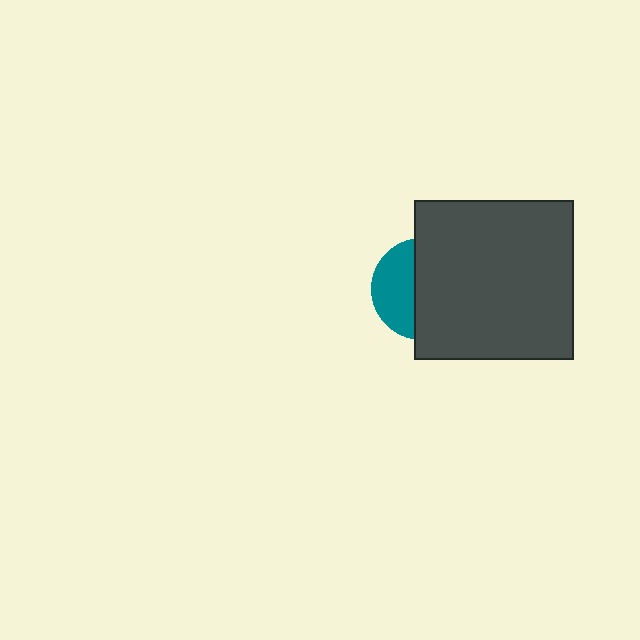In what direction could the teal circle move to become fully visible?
The teal circle could move left. That would shift it out from behind the dark gray square entirely.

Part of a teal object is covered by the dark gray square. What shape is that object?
It is a circle.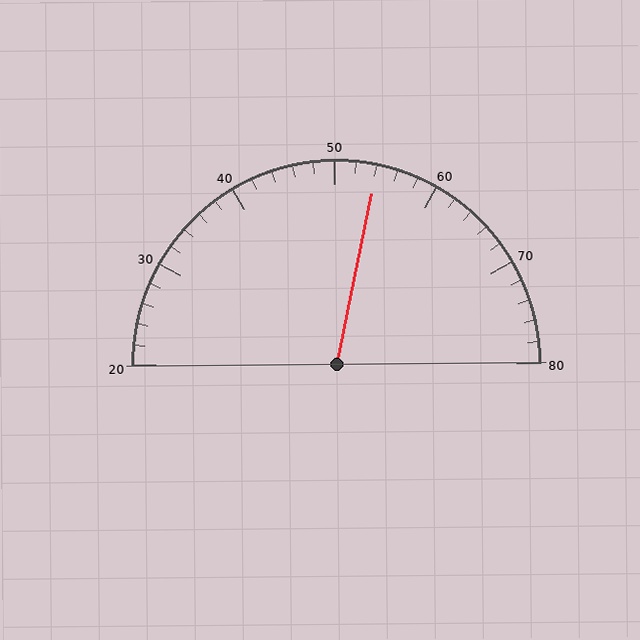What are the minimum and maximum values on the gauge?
The gauge ranges from 20 to 80.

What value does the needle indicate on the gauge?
The needle indicates approximately 54.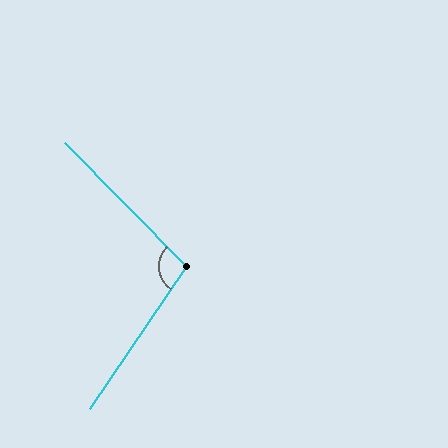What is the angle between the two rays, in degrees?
Approximately 102 degrees.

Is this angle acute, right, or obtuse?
It is obtuse.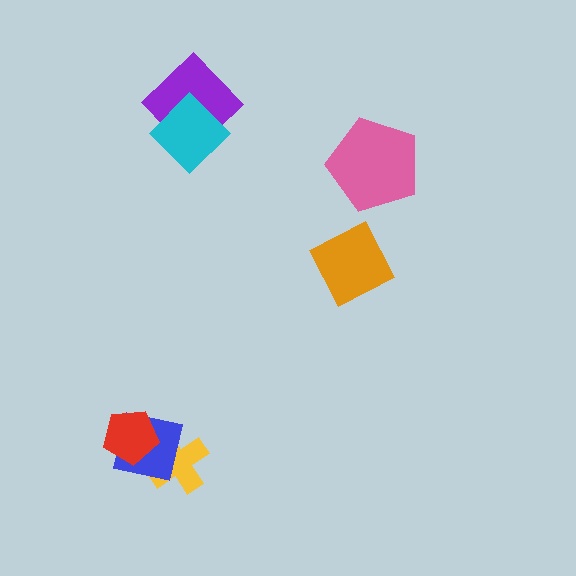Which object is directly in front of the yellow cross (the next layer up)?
The blue square is directly in front of the yellow cross.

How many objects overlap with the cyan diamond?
1 object overlaps with the cyan diamond.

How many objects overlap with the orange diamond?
0 objects overlap with the orange diamond.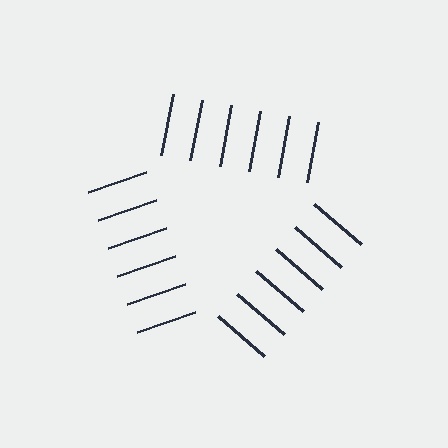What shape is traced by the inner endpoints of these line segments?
An illusory triangle — the line segments terminate on its edges but no continuous stroke is drawn.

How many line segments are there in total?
18 — 6 along each of the 3 edges.